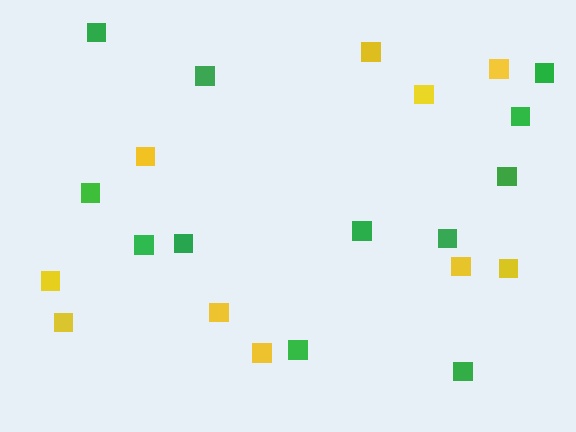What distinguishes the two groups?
There are 2 groups: one group of green squares (12) and one group of yellow squares (10).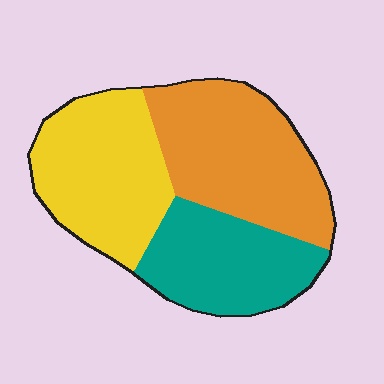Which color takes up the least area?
Teal, at roughly 30%.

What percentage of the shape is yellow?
Yellow covers around 35% of the shape.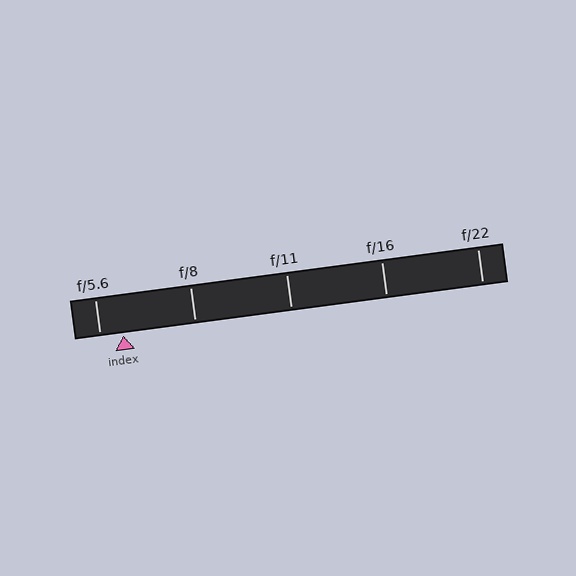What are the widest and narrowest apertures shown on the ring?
The widest aperture shown is f/5.6 and the narrowest is f/22.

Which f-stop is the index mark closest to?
The index mark is closest to f/5.6.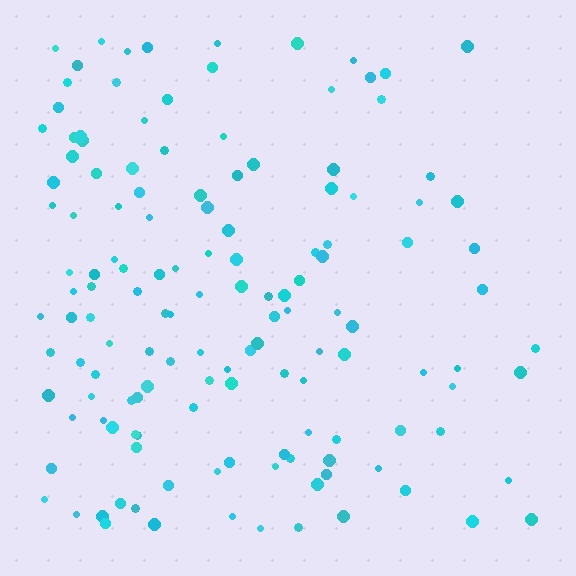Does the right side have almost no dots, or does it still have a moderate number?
Still a moderate number, just noticeably fewer than the left.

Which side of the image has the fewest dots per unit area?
The right.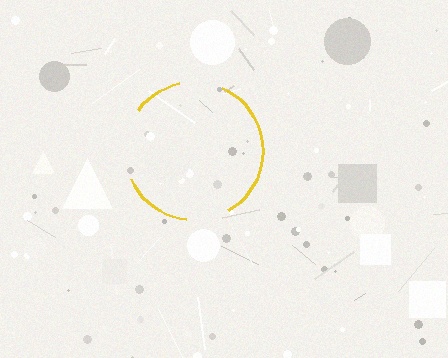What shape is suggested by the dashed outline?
The dashed outline suggests a circle.